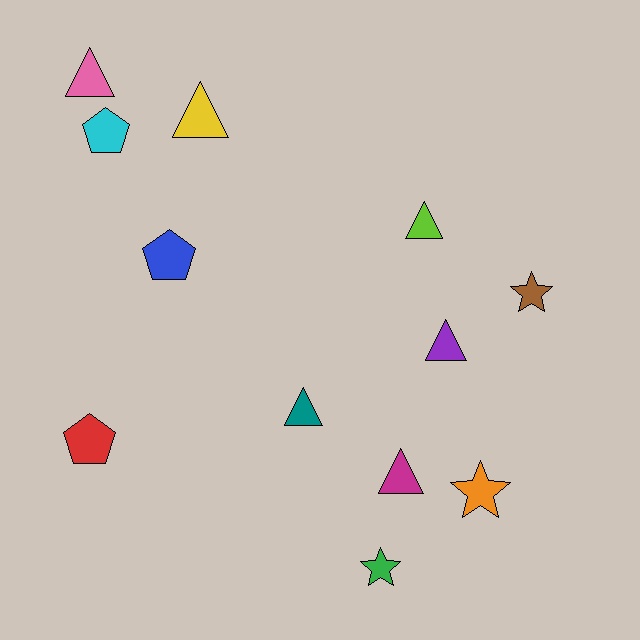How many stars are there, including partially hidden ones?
There are 3 stars.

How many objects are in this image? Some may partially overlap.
There are 12 objects.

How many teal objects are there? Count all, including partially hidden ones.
There is 1 teal object.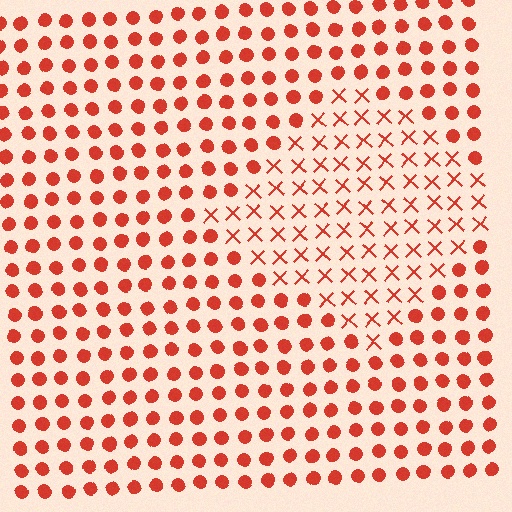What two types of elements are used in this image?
The image uses X marks inside the diamond region and circles outside it.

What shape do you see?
I see a diamond.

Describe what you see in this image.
The image is filled with small red elements arranged in a uniform grid. A diamond-shaped region contains X marks, while the surrounding area contains circles. The boundary is defined purely by the change in element shape.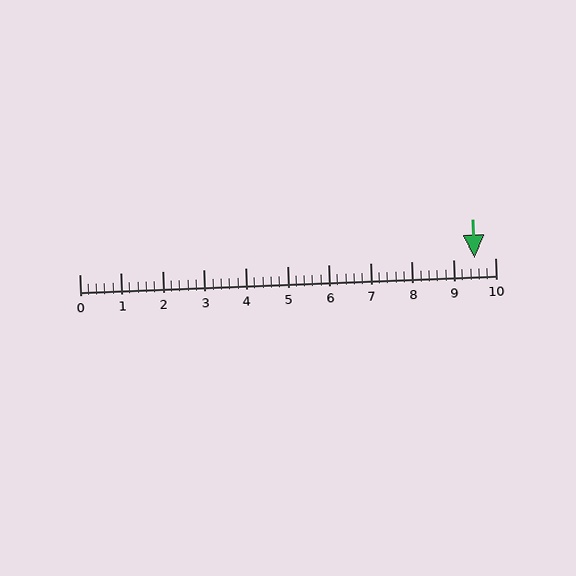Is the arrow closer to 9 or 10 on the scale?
The arrow is closer to 10.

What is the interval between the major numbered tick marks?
The major tick marks are spaced 1 units apart.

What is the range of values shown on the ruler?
The ruler shows values from 0 to 10.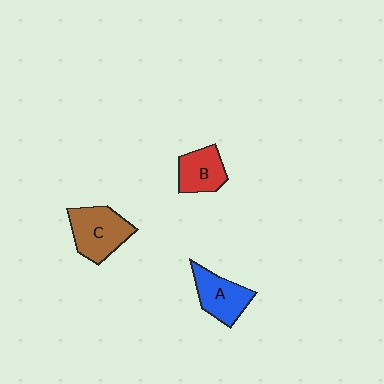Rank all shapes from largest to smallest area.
From largest to smallest: C (brown), A (blue), B (red).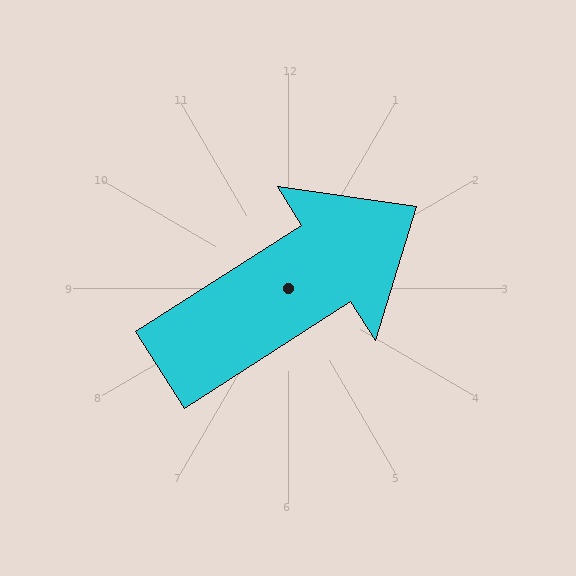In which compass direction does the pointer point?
Northeast.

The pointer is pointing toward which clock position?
Roughly 2 o'clock.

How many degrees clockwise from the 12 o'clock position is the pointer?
Approximately 57 degrees.